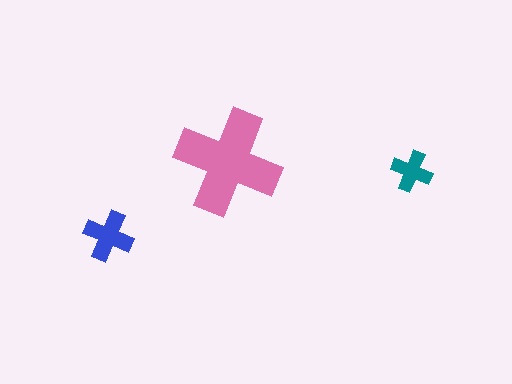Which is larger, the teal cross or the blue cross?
The blue one.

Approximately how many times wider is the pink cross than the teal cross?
About 2.5 times wider.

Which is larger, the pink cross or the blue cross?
The pink one.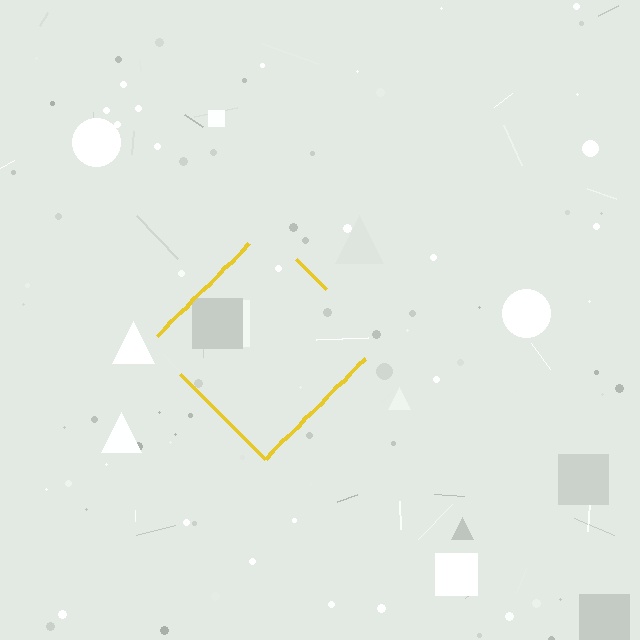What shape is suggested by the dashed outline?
The dashed outline suggests a diamond.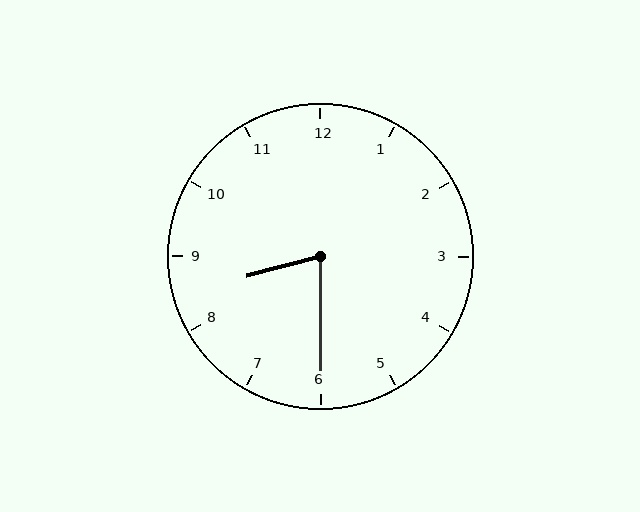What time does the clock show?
8:30.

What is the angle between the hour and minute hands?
Approximately 75 degrees.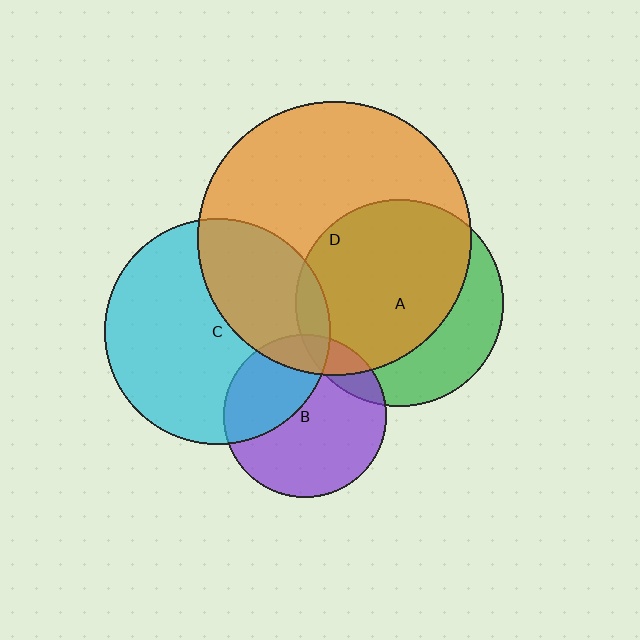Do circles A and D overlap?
Yes.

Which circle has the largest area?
Circle D (orange).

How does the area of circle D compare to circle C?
Approximately 1.5 times.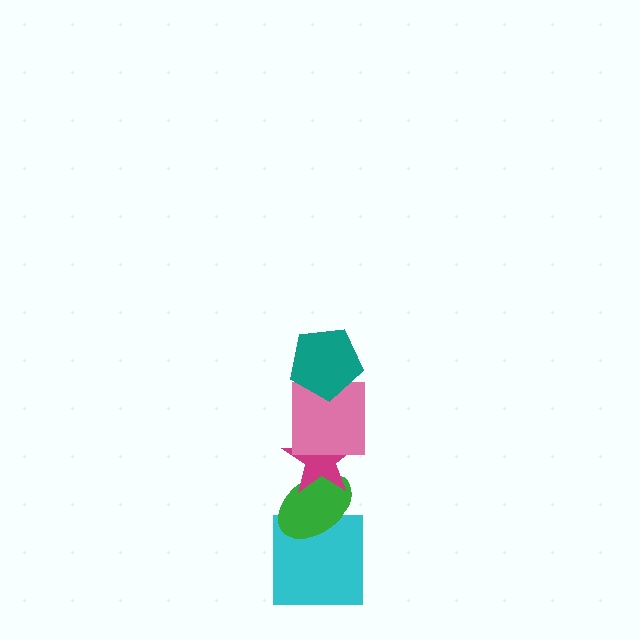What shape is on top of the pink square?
The teal pentagon is on top of the pink square.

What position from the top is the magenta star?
The magenta star is 3rd from the top.